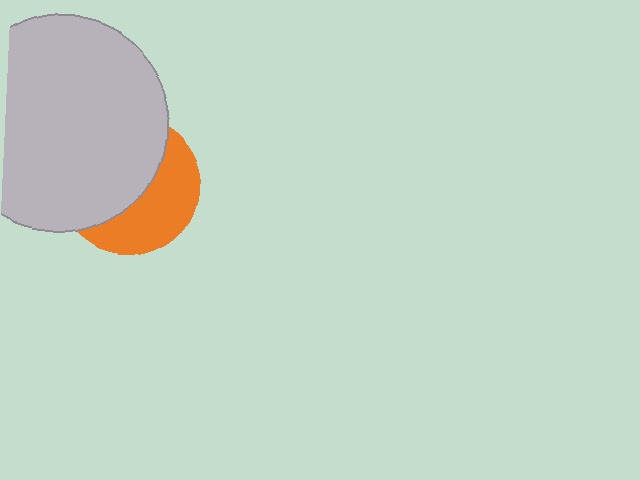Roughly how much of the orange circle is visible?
A small part of it is visible (roughly 43%).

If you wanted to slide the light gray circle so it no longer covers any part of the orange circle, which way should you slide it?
Slide it toward the upper-left — that is the most direct way to separate the two shapes.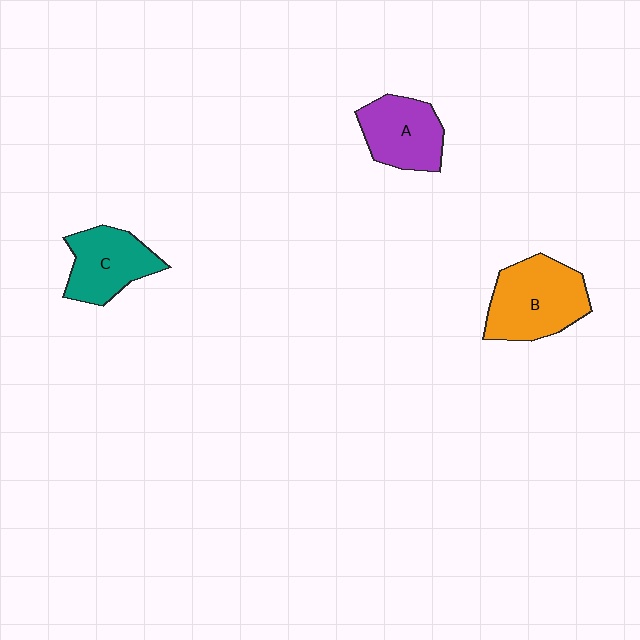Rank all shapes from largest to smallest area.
From largest to smallest: B (orange), C (teal), A (purple).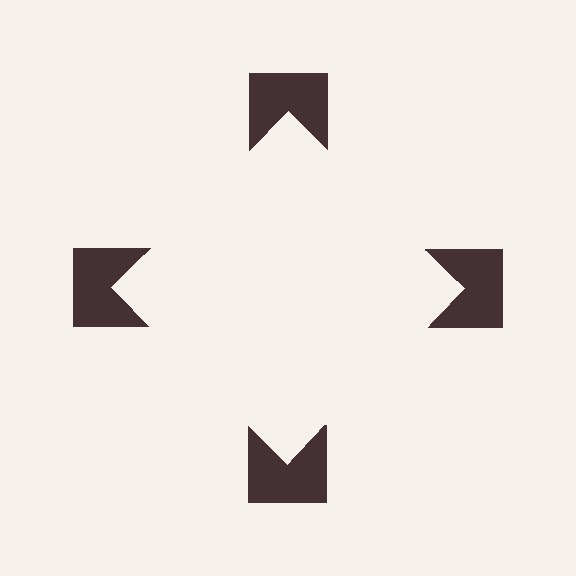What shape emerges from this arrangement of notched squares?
An illusory square — its edges are inferred from the aligned wedge cuts in the notched squares, not physically drawn.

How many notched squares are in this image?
There are 4 — one at each vertex of the illusory square.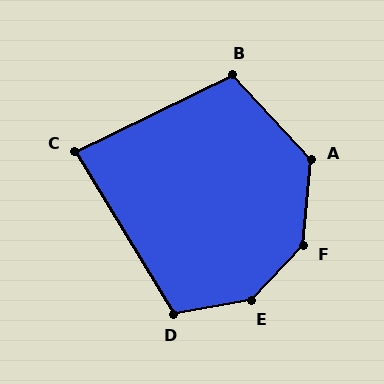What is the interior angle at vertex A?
Approximately 132 degrees (obtuse).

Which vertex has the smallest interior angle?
C, at approximately 85 degrees.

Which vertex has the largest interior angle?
E, at approximately 143 degrees.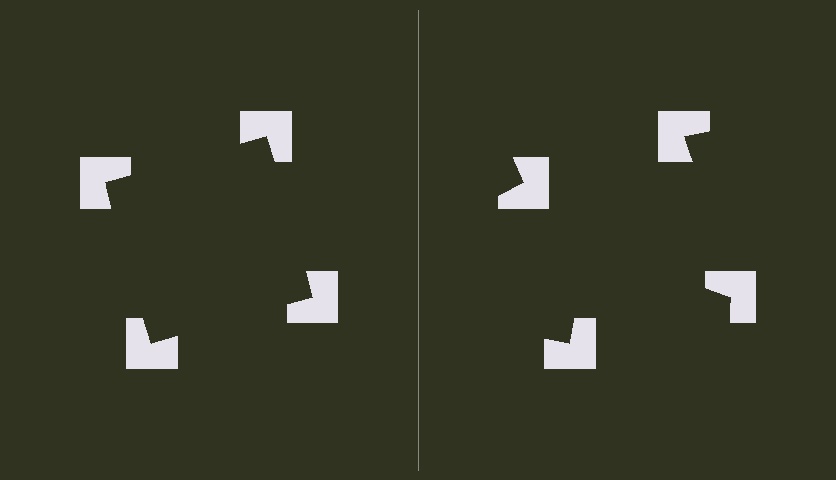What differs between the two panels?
The notched squares are positioned identically on both sides; only the wedge orientations differ. On the left they align to a square; on the right they are misaligned.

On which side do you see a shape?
An illusory square appears on the left side. On the right side the wedge cuts are rotated, so no coherent shape forms.